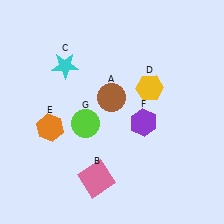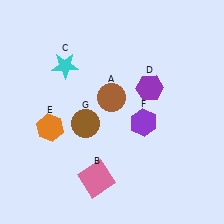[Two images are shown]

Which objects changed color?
D changed from yellow to purple. G changed from lime to brown.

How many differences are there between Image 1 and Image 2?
There are 2 differences between the two images.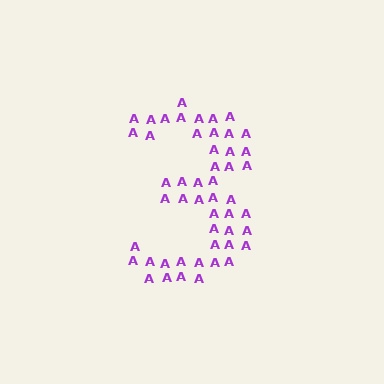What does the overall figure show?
The overall figure shows the digit 3.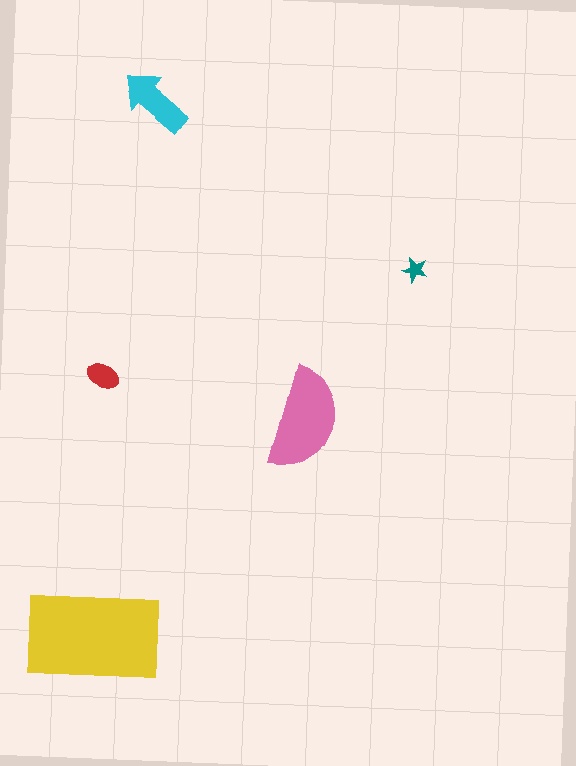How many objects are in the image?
There are 5 objects in the image.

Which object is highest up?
The cyan arrow is topmost.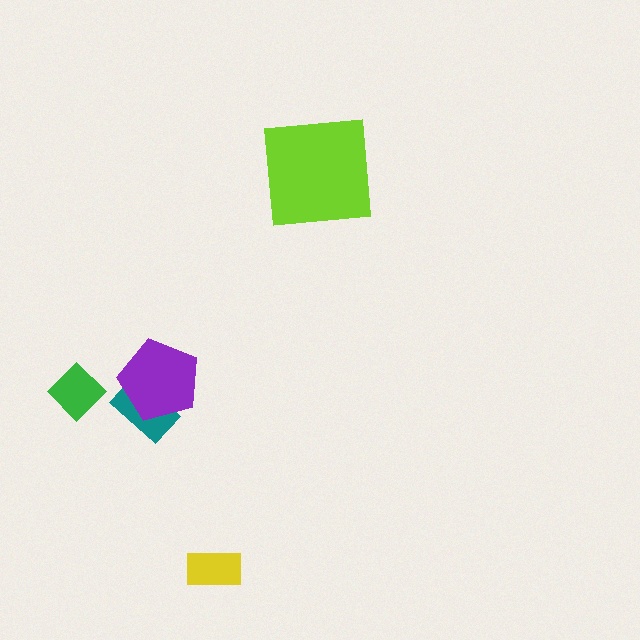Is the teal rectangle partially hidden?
Yes, it is partially covered by another shape.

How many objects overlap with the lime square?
0 objects overlap with the lime square.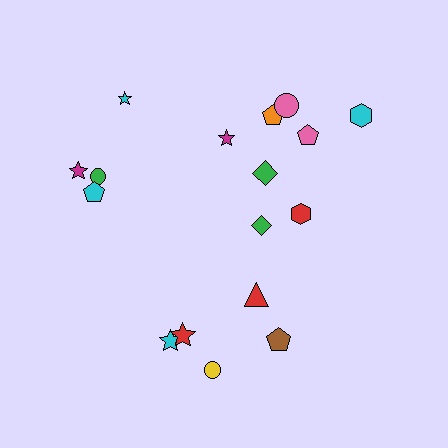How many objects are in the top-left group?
There are 4 objects.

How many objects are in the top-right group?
There are 8 objects.